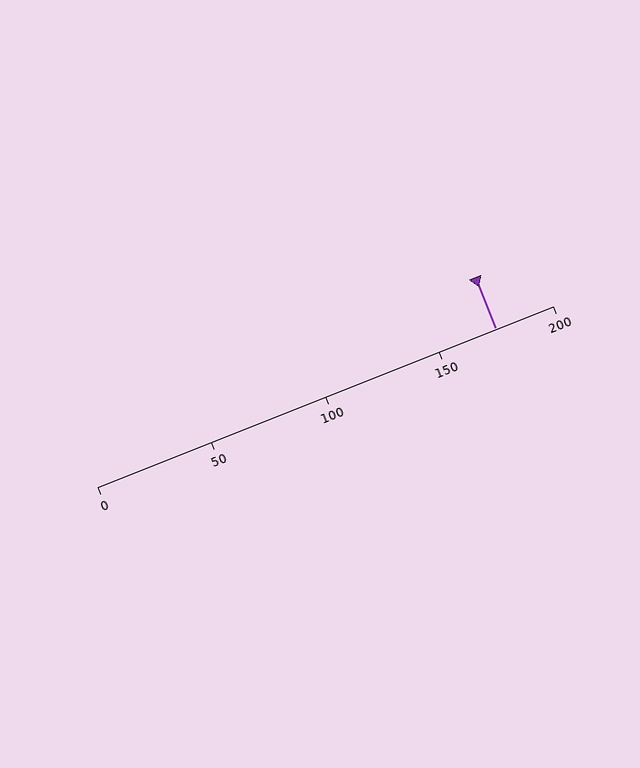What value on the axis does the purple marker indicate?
The marker indicates approximately 175.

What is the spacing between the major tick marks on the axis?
The major ticks are spaced 50 apart.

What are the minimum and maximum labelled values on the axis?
The axis runs from 0 to 200.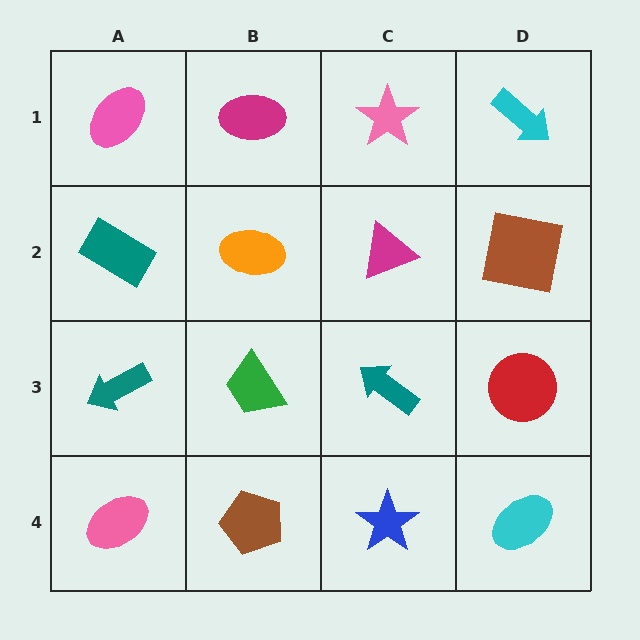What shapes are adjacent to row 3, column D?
A brown square (row 2, column D), a cyan ellipse (row 4, column D), a teal arrow (row 3, column C).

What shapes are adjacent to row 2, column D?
A cyan arrow (row 1, column D), a red circle (row 3, column D), a magenta triangle (row 2, column C).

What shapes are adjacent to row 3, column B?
An orange ellipse (row 2, column B), a brown pentagon (row 4, column B), a teal arrow (row 3, column A), a teal arrow (row 3, column C).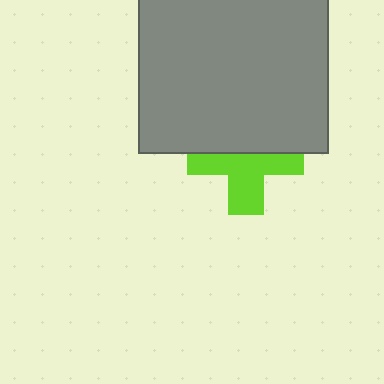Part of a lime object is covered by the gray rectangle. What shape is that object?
It is a cross.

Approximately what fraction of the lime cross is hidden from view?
Roughly 44% of the lime cross is hidden behind the gray rectangle.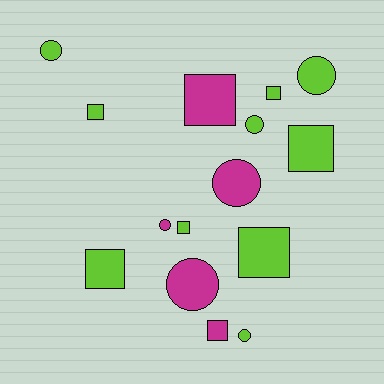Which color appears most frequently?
Lime, with 10 objects.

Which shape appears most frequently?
Square, with 8 objects.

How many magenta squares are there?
There are 2 magenta squares.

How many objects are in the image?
There are 15 objects.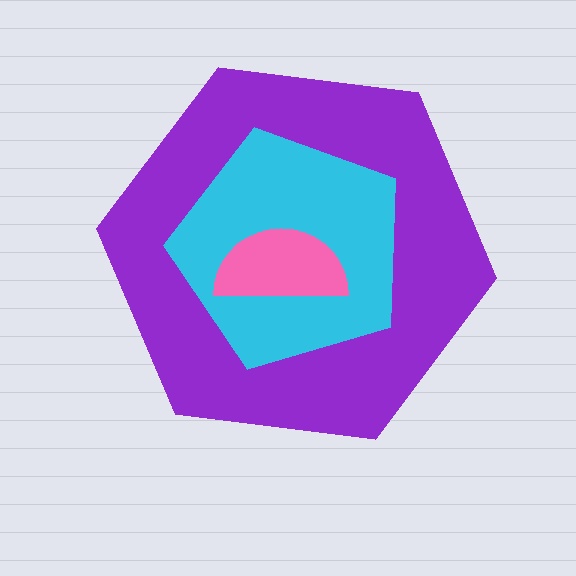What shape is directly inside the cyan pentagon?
The pink semicircle.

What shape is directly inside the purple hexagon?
The cyan pentagon.